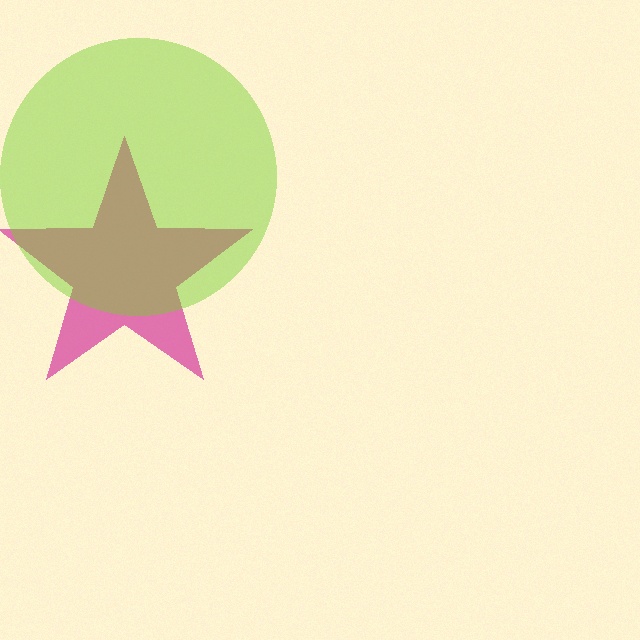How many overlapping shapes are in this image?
There are 2 overlapping shapes in the image.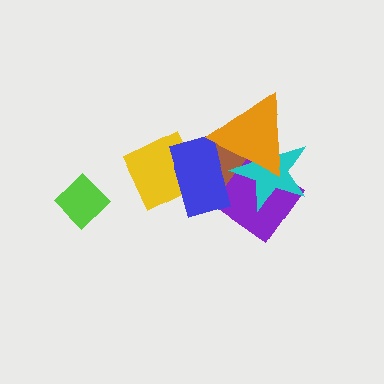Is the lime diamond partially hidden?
No, no other shape covers it.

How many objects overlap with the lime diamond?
0 objects overlap with the lime diamond.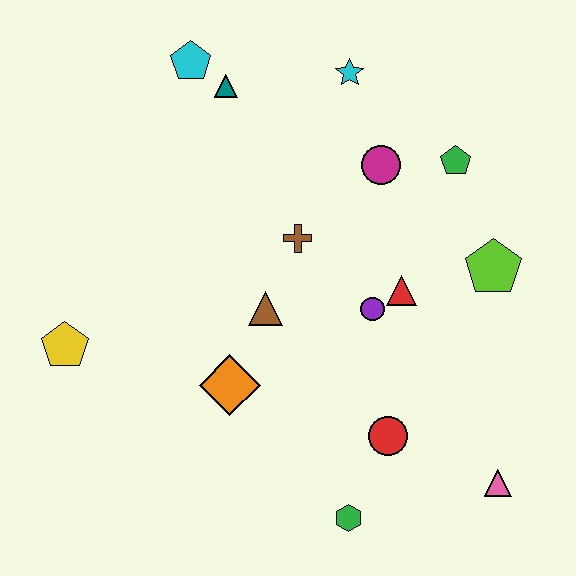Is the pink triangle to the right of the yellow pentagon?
Yes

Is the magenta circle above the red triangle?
Yes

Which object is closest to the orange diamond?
The brown triangle is closest to the orange diamond.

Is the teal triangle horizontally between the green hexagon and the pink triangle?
No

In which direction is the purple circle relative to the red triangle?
The purple circle is to the left of the red triangle.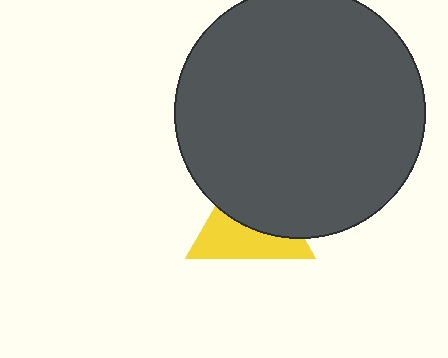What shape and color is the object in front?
The object in front is a dark gray circle.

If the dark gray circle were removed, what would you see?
You would see the complete yellow triangle.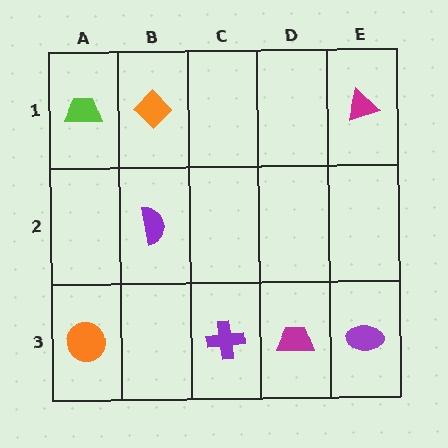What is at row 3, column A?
An orange circle.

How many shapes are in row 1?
3 shapes.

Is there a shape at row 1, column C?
No, that cell is empty.